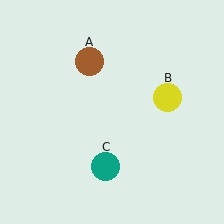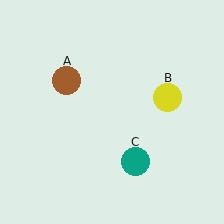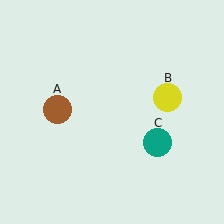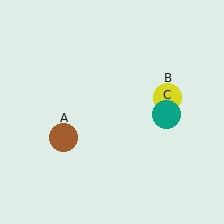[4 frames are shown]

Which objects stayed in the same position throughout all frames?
Yellow circle (object B) remained stationary.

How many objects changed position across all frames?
2 objects changed position: brown circle (object A), teal circle (object C).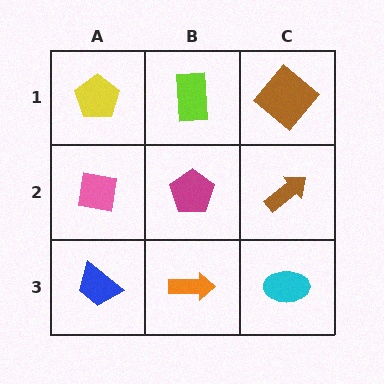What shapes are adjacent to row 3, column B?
A magenta pentagon (row 2, column B), a blue trapezoid (row 3, column A), a cyan ellipse (row 3, column C).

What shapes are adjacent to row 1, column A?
A pink square (row 2, column A), a lime rectangle (row 1, column B).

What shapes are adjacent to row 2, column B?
A lime rectangle (row 1, column B), an orange arrow (row 3, column B), a pink square (row 2, column A), a brown arrow (row 2, column C).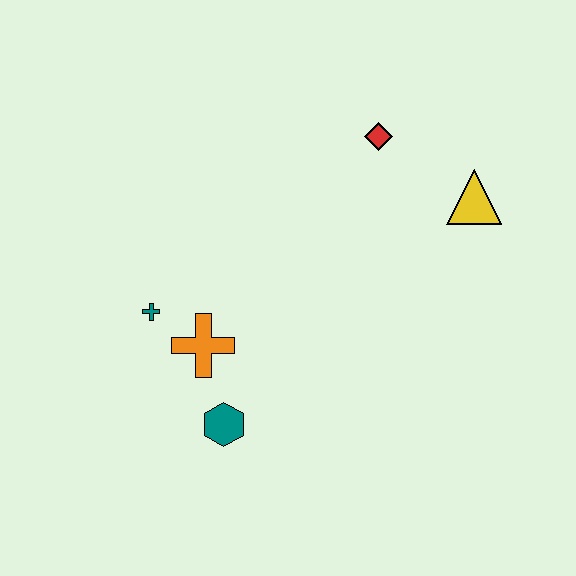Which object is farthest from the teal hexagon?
The yellow triangle is farthest from the teal hexagon.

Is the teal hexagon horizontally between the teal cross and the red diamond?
Yes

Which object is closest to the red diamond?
The yellow triangle is closest to the red diamond.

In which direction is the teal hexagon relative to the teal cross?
The teal hexagon is below the teal cross.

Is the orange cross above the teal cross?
No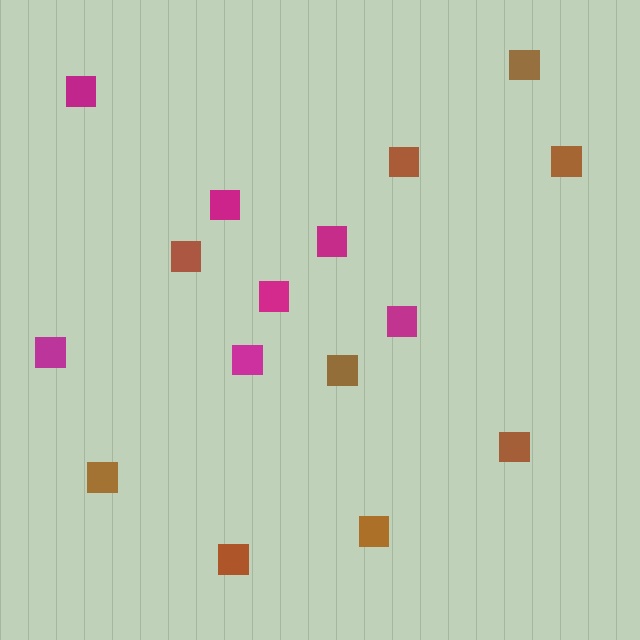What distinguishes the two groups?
There are 2 groups: one group of brown squares (9) and one group of magenta squares (7).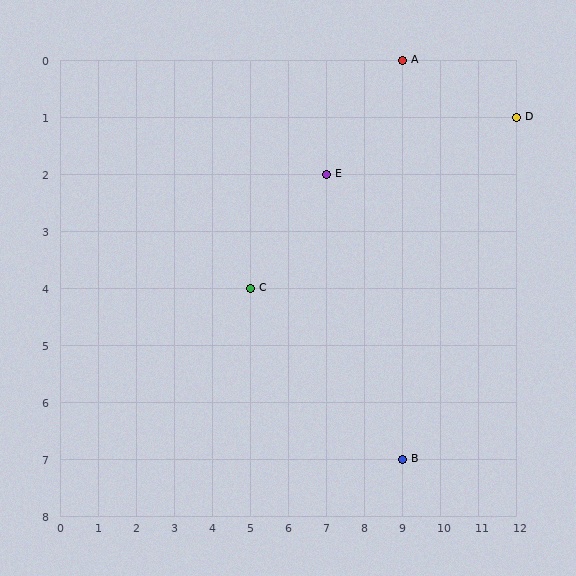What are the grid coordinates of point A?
Point A is at grid coordinates (9, 0).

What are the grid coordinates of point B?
Point B is at grid coordinates (9, 7).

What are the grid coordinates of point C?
Point C is at grid coordinates (5, 4).